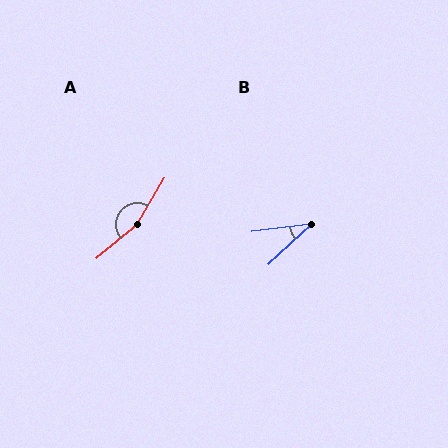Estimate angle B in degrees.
Approximately 36 degrees.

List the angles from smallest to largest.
B (36°), A (160°).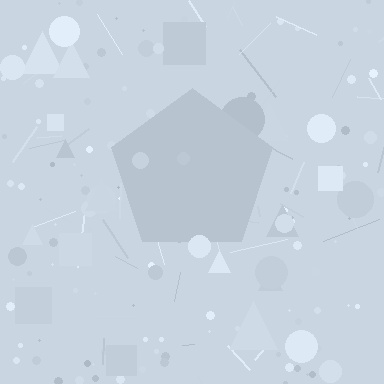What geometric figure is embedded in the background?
A pentagon is embedded in the background.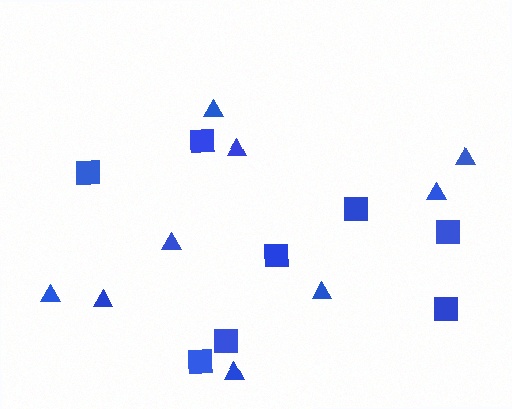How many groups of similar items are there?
There are 2 groups: one group of squares (8) and one group of triangles (9).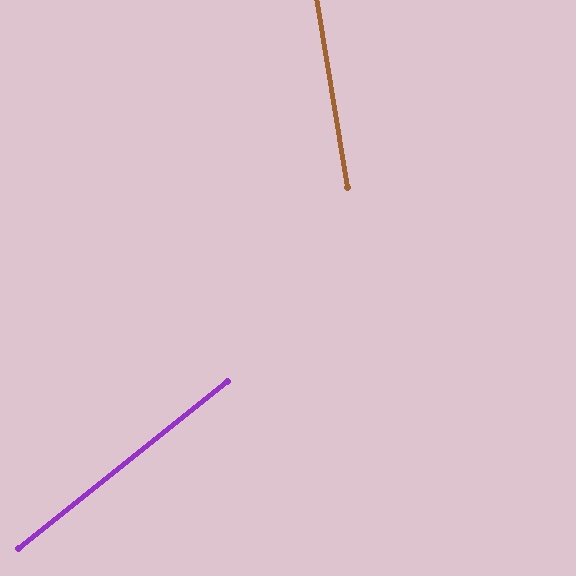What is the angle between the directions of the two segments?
Approximately 60 degrees.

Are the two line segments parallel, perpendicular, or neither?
Neither parallel nor perpendicular — they differ by about 60°.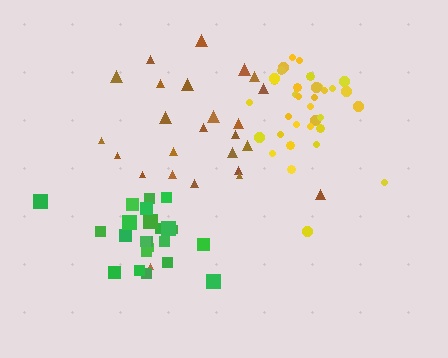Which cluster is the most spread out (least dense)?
Brown.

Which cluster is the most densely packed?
Yellow.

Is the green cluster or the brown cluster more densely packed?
Green.